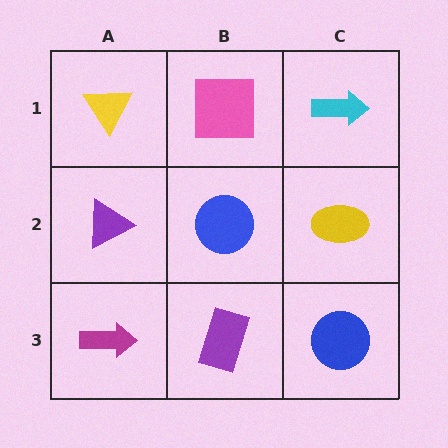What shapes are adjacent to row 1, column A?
A purple triangle (row 2, column A), a pink square (row 1, column B).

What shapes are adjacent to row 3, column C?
A yellow ellipse (row 2, column C), a purple rectangle (row 3, column B).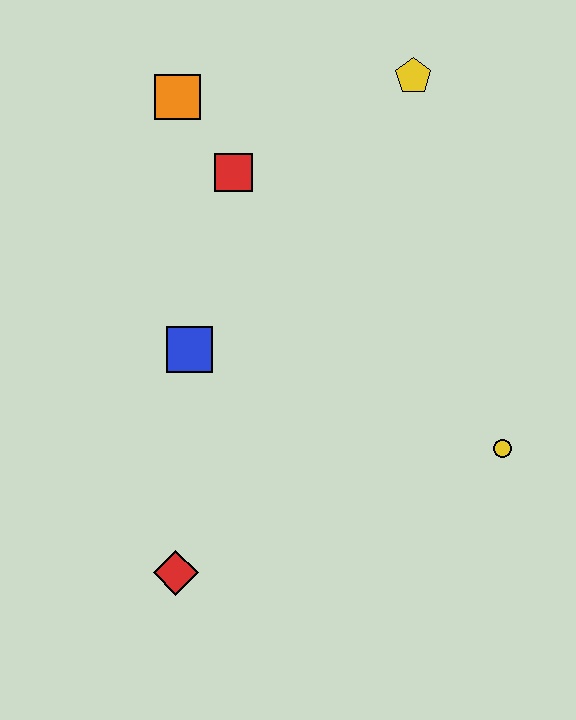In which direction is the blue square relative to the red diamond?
The blue square is above the red diamond.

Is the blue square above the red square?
No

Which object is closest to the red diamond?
The blue square is closest to the red diamond.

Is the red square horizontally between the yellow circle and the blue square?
Yes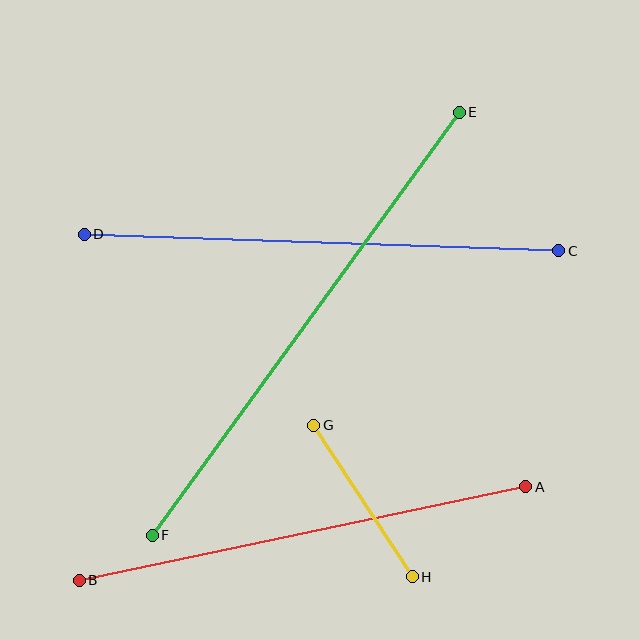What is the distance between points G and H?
The distance is approximately 181 pixels.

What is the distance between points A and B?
The distance is approximately 456 pixels.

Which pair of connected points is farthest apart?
Points E and F are farthest apart.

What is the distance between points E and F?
The distance is approximately 523 pixels.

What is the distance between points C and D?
The distance is approximately 475 pixels.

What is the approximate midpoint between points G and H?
The midpoint is at approximately (363, 501) pixels.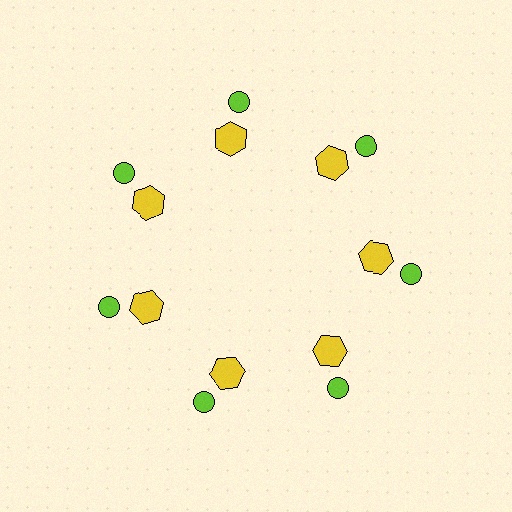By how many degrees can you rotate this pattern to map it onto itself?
The pattern maps onto itself every 51 degrees of rotation.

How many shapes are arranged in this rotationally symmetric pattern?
There are 14 shapes, arranged in 7 groups of 2.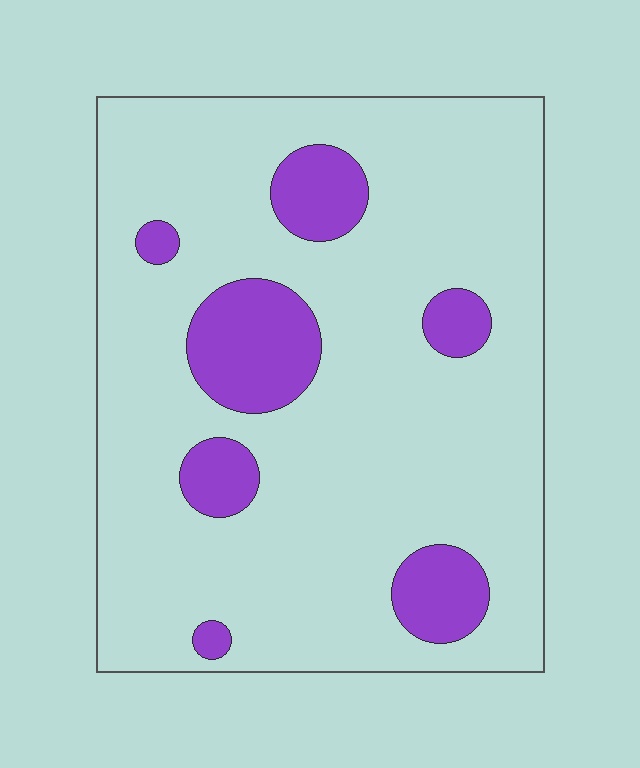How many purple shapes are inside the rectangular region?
7.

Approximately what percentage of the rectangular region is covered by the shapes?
Approximately 15%.